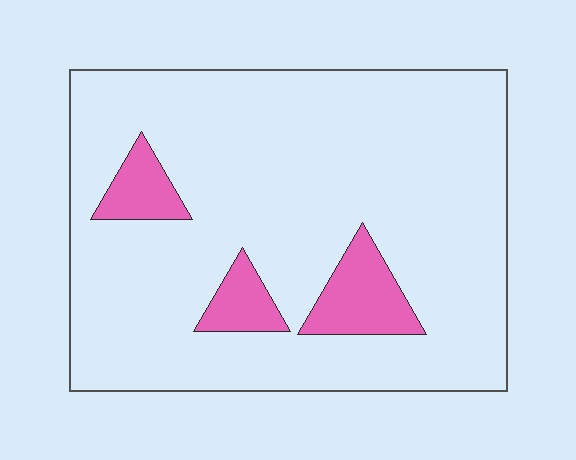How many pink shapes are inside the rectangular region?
3.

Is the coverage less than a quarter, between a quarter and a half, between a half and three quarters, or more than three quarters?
Less than a quarter.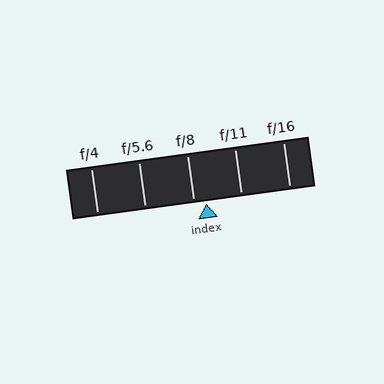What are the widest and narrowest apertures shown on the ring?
The widest aperture shown is f/4 and the narrowest is f/16.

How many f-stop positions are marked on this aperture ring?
There are 5 f-stop positions marked.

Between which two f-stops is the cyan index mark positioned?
The index mark is between f/8 and f/11.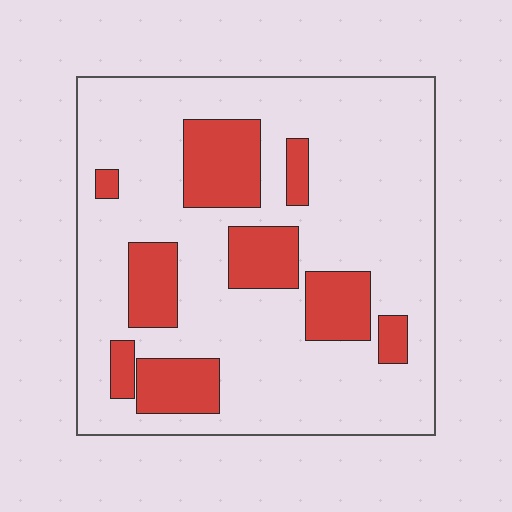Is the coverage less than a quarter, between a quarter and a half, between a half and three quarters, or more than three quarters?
Less than a quarter.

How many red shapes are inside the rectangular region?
9.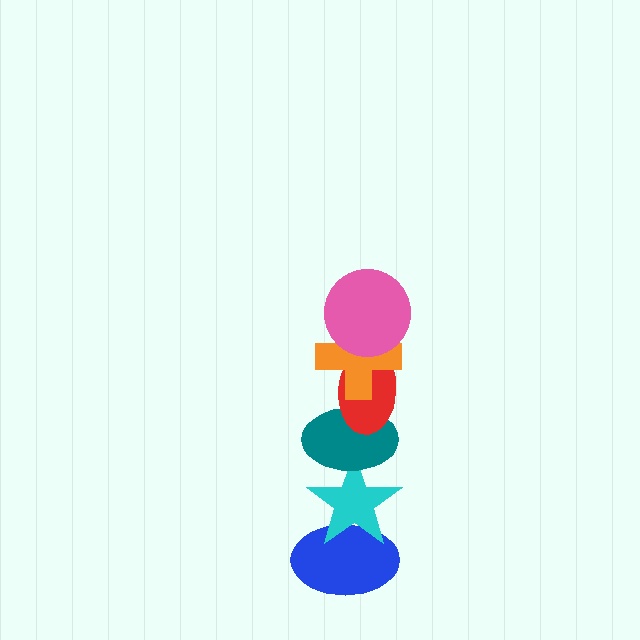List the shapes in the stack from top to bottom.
From top to bottom: the pink circle, the orange cross, the red ellipse, the teal ellipse, the cyan star, the blue ellipse.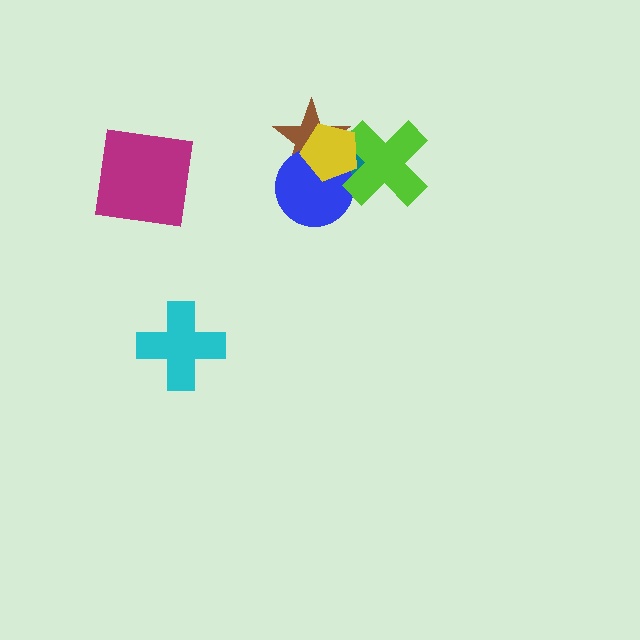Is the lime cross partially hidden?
Yes, it is partially covered by another shape.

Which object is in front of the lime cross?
The yellow pentagon is in front of the lime cross.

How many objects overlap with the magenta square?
0 objects overlap with the magenta square.